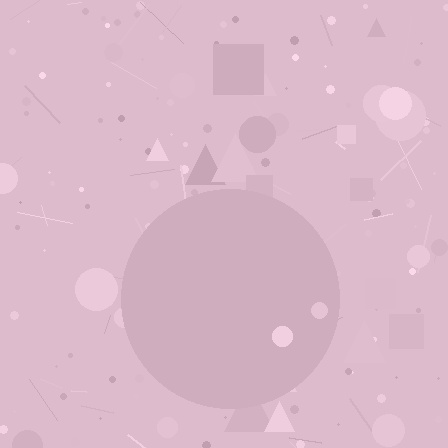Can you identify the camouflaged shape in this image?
The camouflaged shape is a circle.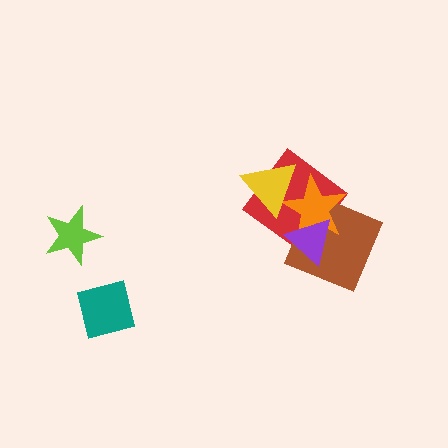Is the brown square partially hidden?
Yes, it is partially covered by another shape.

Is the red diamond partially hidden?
Yes, it is partially covered by another shape.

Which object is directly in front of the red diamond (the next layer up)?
The brown square is directly in front of the red diamond.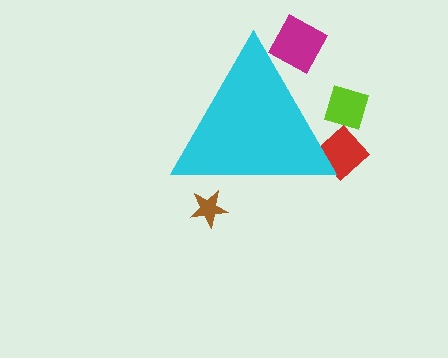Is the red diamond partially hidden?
Yes, the red diamond is partially hidden behind the cyan triangle.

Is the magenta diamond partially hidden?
Yes, the magenta diamond is partially hidden behind the cyan triangle.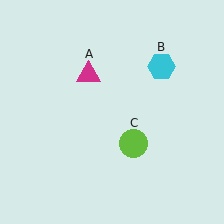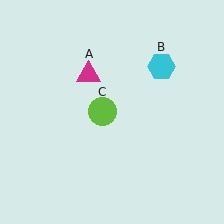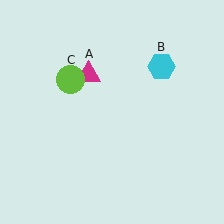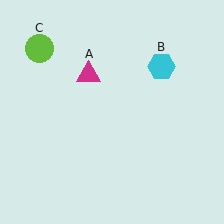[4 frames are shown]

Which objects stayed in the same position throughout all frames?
Magenta triangle (object A) and cyan hexagon (object B) remained stationary.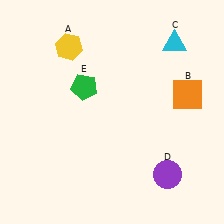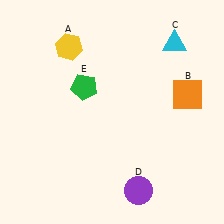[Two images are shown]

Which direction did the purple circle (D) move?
The purple circle (D) moved left.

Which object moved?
The purple circle (D) moved left.